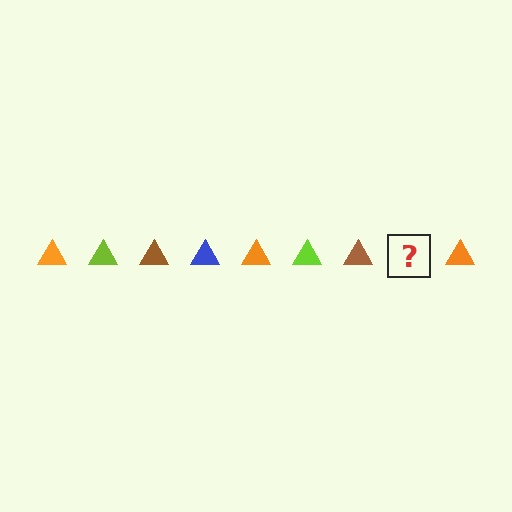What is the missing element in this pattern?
The missing element is a blue triangle.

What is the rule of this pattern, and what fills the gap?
The rule is that the pattern cycles through orange, lime, brown, blue triangles. The gap should be filled with a blue triangle.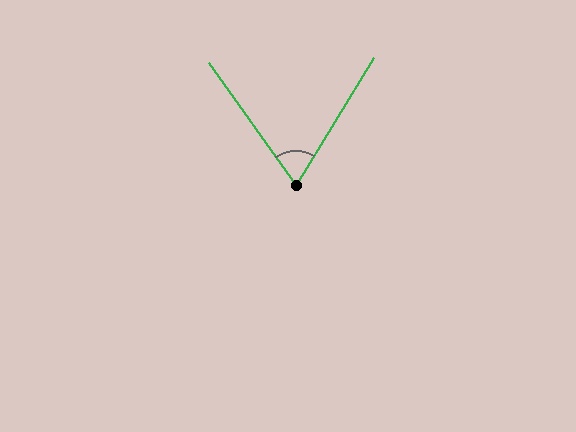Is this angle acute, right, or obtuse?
It is acute.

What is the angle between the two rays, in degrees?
Approximately 67 degrees.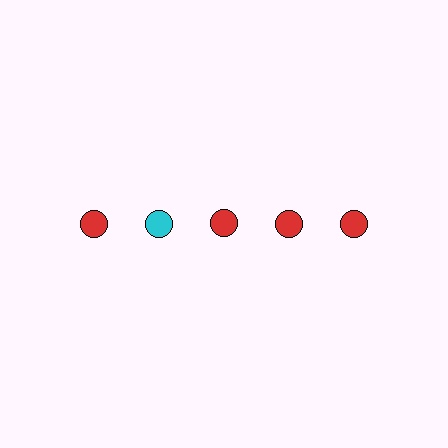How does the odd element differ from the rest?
It has a different color: cyan instead of red.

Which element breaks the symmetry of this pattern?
The cyan circle in the top row, second from left column breaks the symmetry. All other shapes are red circles.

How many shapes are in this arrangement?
There are 5 shapes arranged in a grid pattern.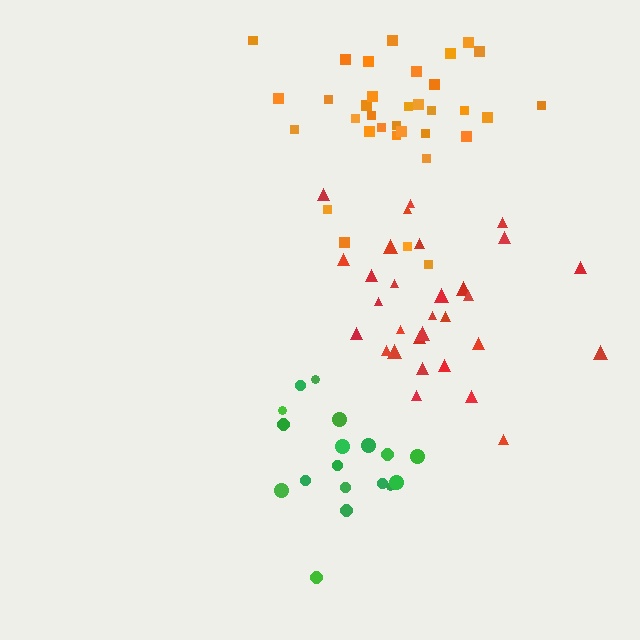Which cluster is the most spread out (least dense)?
Red.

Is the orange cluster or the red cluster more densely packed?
Orange.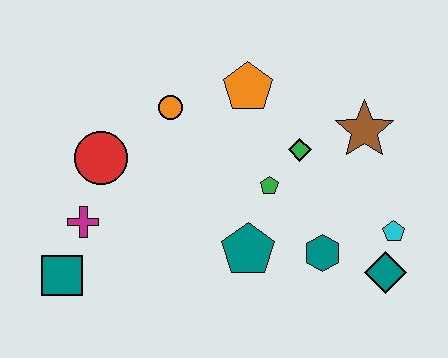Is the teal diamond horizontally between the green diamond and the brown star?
No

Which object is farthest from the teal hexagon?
The teal square is farthest from the teal hexagon.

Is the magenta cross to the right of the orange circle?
No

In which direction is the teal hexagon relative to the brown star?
The teal hexagon is below the brown star.